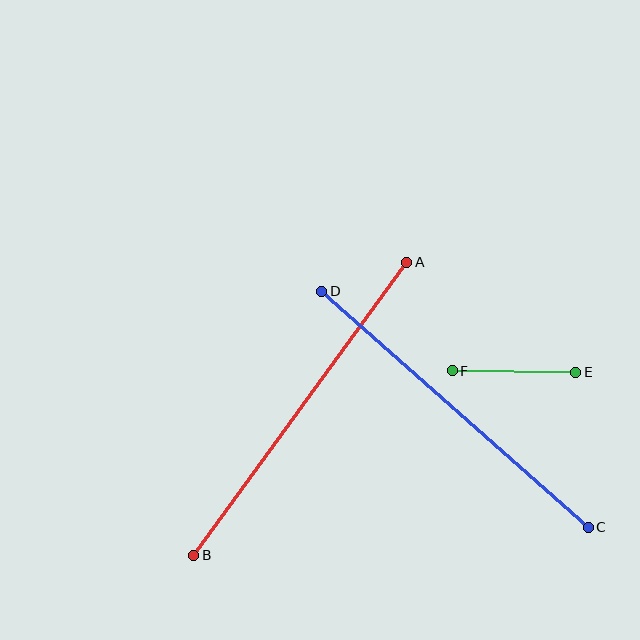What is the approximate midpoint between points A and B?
The midpoint is at approximately (300, 409) pixels.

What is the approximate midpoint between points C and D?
The midpoint is at approximately (455, 409) pixels.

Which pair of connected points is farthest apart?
Points A and B are farthest apart.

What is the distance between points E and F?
The distance is approximately 123 pixels.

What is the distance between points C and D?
The distance is approximately 356 pixels.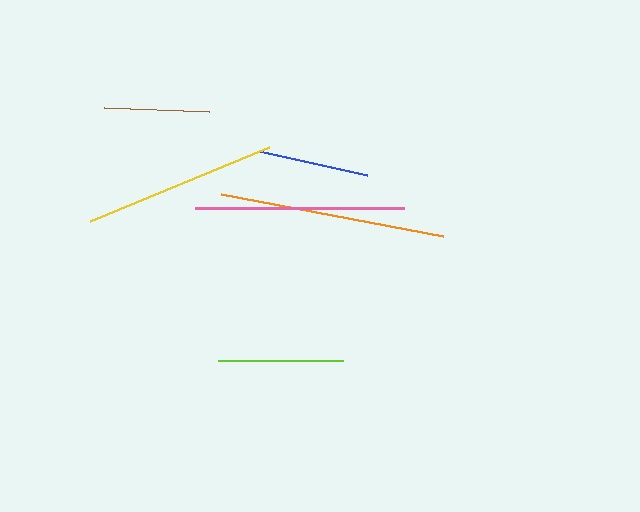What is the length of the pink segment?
The pink segment is approximately 209 pixels long.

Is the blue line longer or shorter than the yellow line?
The yellow line is longer than the blue line.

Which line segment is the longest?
The orange line is the longest at approximately 226 pixels.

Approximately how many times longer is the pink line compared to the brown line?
The pink line is approximately 2.0 times the length of the brown line.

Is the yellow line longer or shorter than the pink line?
The pink line is longer than the yellow line.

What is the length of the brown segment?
The brown segment is approximately 105 pixels long.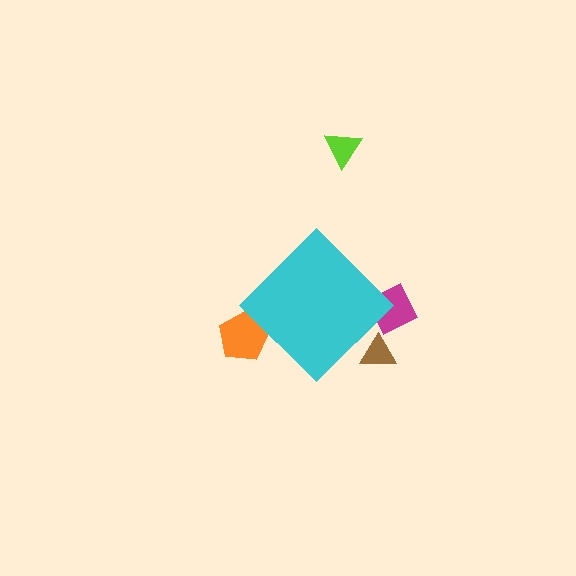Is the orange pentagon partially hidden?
Yes, the orange pentagon is partially hidden behind the cyan diamond.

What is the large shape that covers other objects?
A cyan diamond.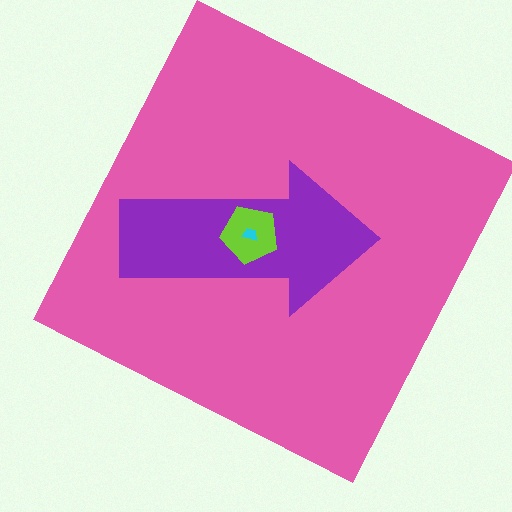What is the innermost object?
The cyan trapezoid.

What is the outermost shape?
The pink square.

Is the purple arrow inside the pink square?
Yes.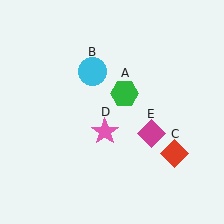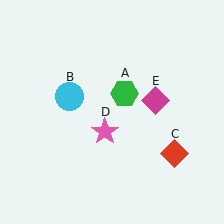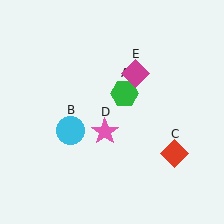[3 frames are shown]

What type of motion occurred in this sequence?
The cyan circle (object B), magenta diamond (object E) rotated counterclockwise around the center of the scene.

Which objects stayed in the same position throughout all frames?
Green hexagon (object A) and red diamond (object C) and pink star (object D) remained stationary.